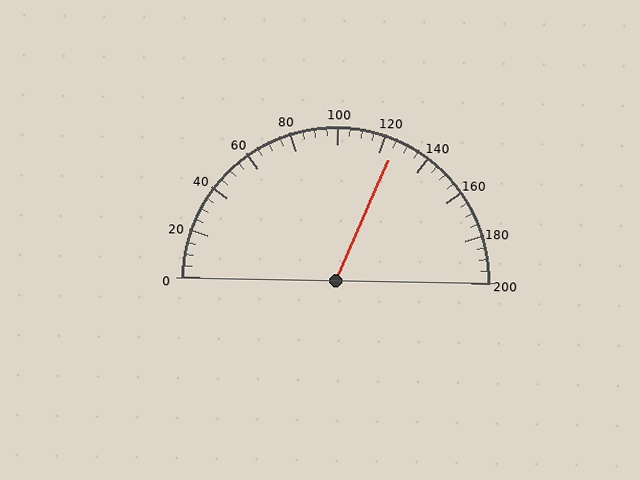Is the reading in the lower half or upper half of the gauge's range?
The reading is in the upper half of the range (0 to 200).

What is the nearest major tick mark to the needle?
The nearest major tick mark is 120.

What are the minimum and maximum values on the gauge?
The gauge ranges from 0 to 200.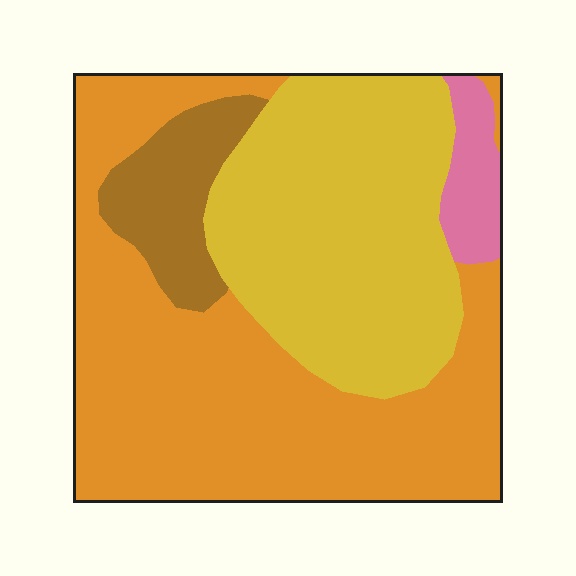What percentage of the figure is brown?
Brown covers 10% of the figure.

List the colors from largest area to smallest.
From largest to smallest: orange, yellow, brown, pink.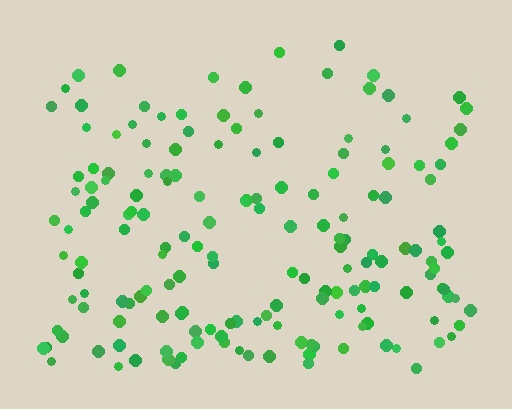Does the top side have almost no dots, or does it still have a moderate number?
Still a moderate number, just noticeably fewer than the bottom.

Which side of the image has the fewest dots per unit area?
The top.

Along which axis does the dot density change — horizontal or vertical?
Vertical.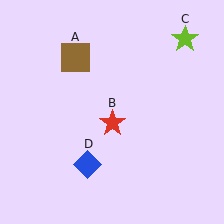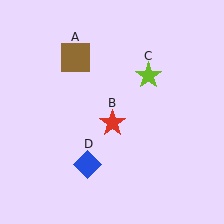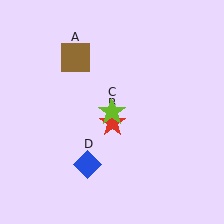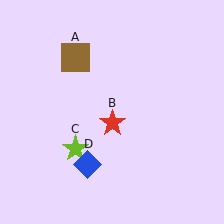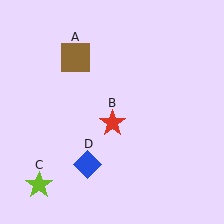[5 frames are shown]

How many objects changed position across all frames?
1 object changed position: lime star (object C).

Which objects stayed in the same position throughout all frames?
Brown square (object A) and red star (object B) and blue diamond (object D) remained stationary.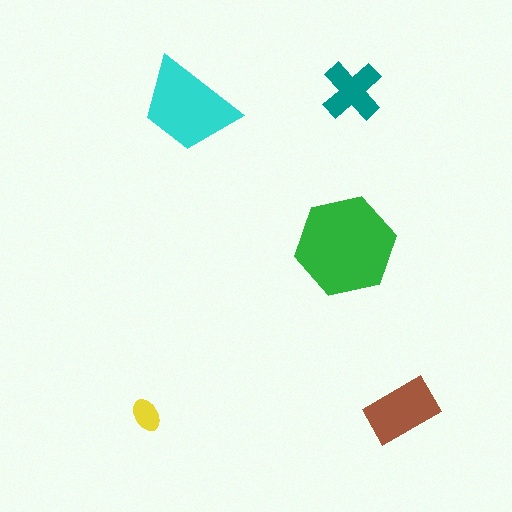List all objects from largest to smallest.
The green hexagon, the cyan trapezoid, the brown rectangle, the teal cross, the yellow ellipse.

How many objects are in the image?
There are 5 objects in the image.